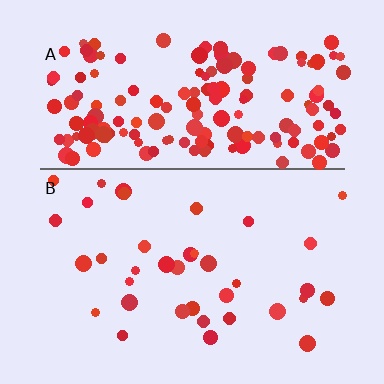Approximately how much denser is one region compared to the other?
Approximately 4.4× — region A over region B.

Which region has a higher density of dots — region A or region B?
A (the top).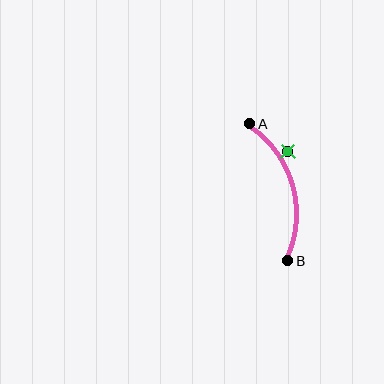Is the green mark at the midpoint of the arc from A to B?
No — the green mark does not lie on the arc at all. It sits slightly outside the curve.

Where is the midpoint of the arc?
The arc midpoint is the point on the curve farthest from the straight line joining A and B. It sits to the right of that line.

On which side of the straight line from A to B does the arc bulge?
The arc bulges to the right of the straight line connecting A and B.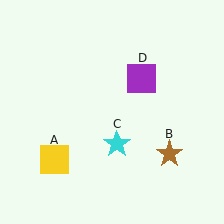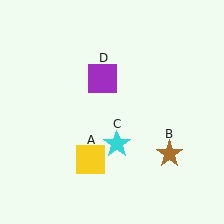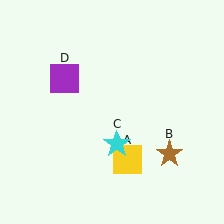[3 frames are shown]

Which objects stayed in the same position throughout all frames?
Brown star (object B) and cyan star (object C) remained stationary.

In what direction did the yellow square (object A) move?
The yellow square (object A) moved right.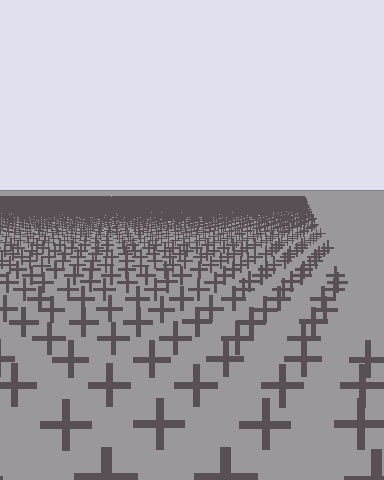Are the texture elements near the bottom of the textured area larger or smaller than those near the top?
Larger. Near the bottom, elements are closer to the viewer and appear at a bigger on-screen size.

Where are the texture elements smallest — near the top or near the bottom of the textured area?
Near the top.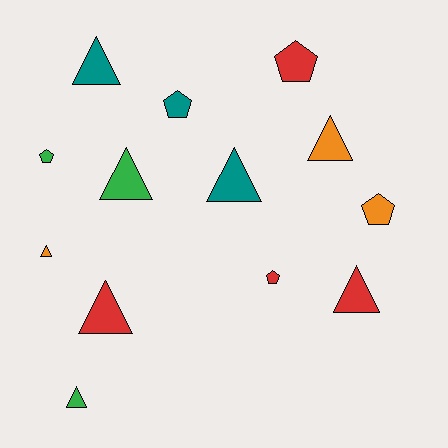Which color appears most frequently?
Red, with 4 objects.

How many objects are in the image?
There are 13 objects.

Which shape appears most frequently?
Triangle, with 8 objects.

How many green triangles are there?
There are 2 green triangles.